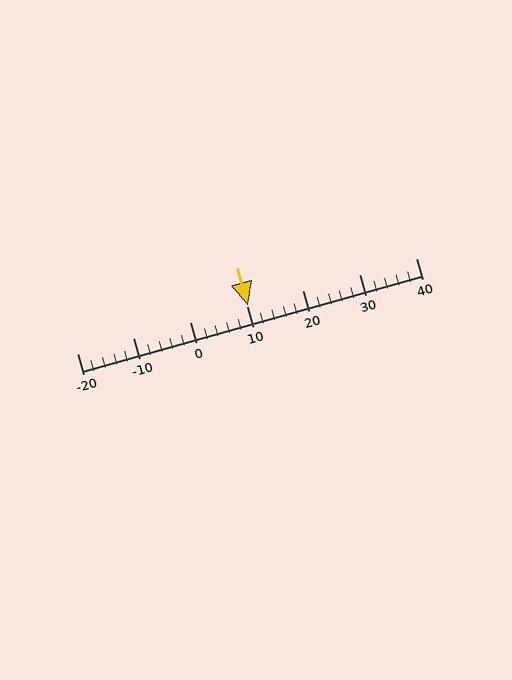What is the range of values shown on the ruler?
The ruler shows values from -20 to 40.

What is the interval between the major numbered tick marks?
The major tick marks are spaced 10 units apart.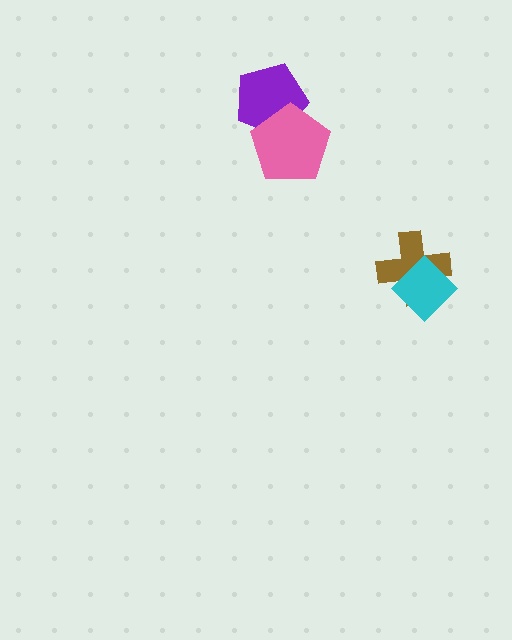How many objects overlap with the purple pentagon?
1 object overlaps with the purple pentagon.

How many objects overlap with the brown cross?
1 object overlaps with the brown cross.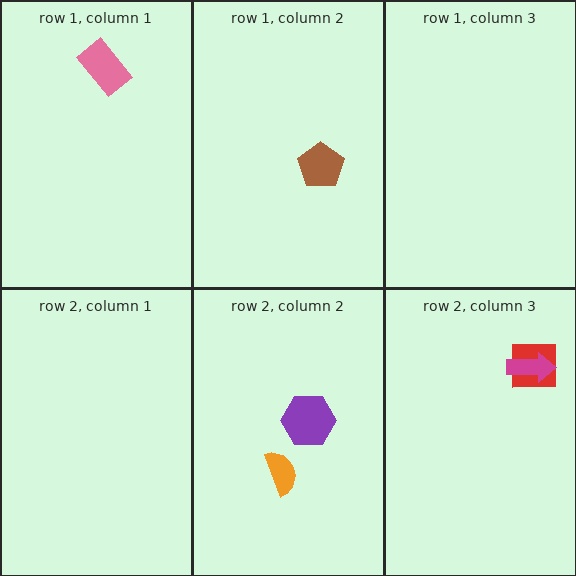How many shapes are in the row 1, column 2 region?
1.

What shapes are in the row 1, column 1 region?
The pink rectangle.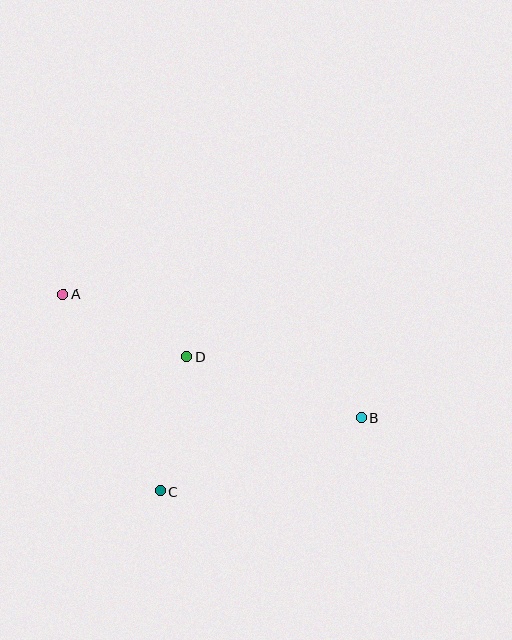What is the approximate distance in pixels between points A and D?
The distance between A and D is approximately 139 pixels.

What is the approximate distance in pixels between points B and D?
The distance between B and D is approximately 185 pixels.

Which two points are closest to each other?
Points C and D are closest to each other.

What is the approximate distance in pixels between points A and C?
The distance between A and C is approximately 220 pixels.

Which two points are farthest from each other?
Points A and B are farthest from each other.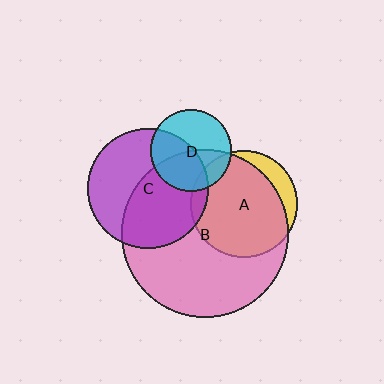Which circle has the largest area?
Circle B (pink).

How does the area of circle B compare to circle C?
Approximately 1.9 times.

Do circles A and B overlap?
Yes.